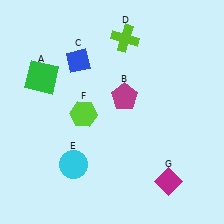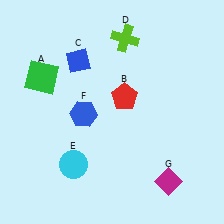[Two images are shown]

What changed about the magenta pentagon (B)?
In Image 1, B is magenta. In Image 2, it changed to red.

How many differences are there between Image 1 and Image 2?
There are 2 differences between the two images.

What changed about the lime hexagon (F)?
In Image 1, F is lime. In Image 2, it changed to blue.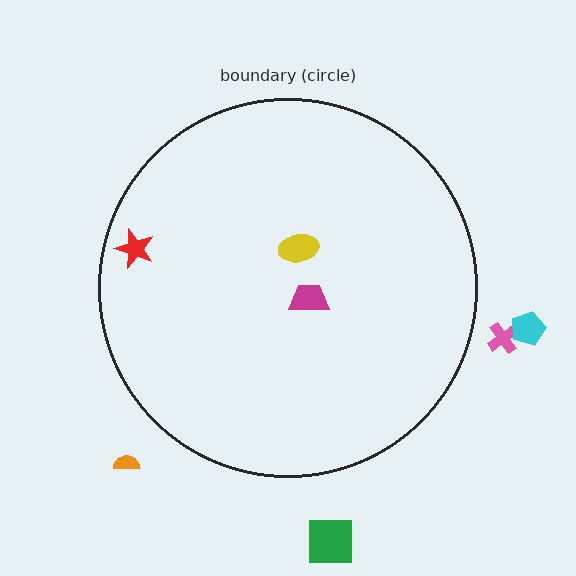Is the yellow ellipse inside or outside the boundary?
Inside.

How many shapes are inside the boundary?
3 inside, 4 outside.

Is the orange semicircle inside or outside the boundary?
Outside.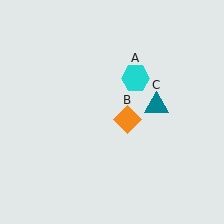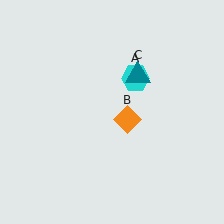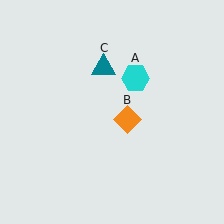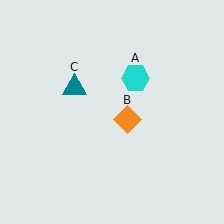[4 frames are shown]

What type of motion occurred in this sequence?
The teal triangle (object C) rotated counterclockwise around the center of the scene.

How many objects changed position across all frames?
1 object changed position: teal triangle (object C).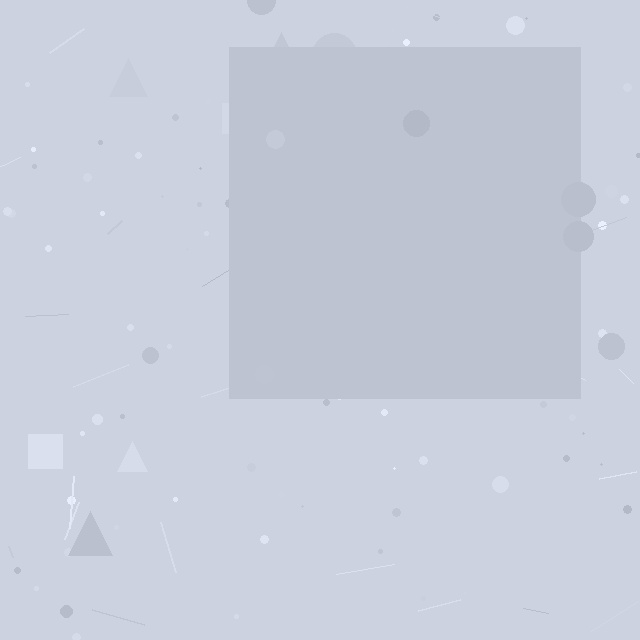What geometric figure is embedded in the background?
A square is embedded in the background.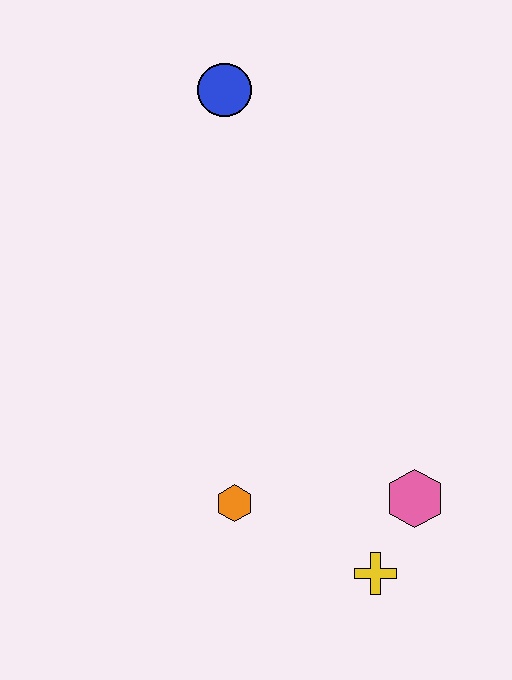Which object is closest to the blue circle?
The orange hexagon is closest to the blue circle.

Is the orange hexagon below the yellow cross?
No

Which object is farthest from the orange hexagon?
The blue circle is farthest from the orange hexagon.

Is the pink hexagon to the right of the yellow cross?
Yes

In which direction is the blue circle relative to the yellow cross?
The blue circle is above the yellow cross.